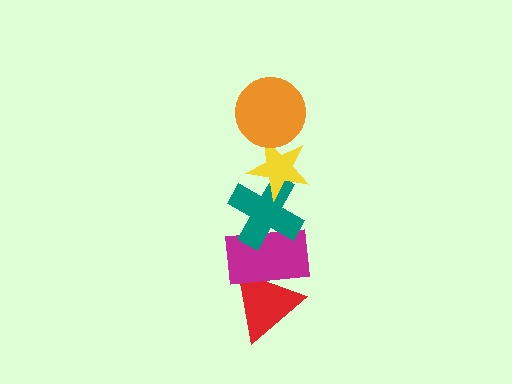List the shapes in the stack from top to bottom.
From top to bottom: the orange circle, the yellow star, the teal cross, the magenta rectangle, the red triangle.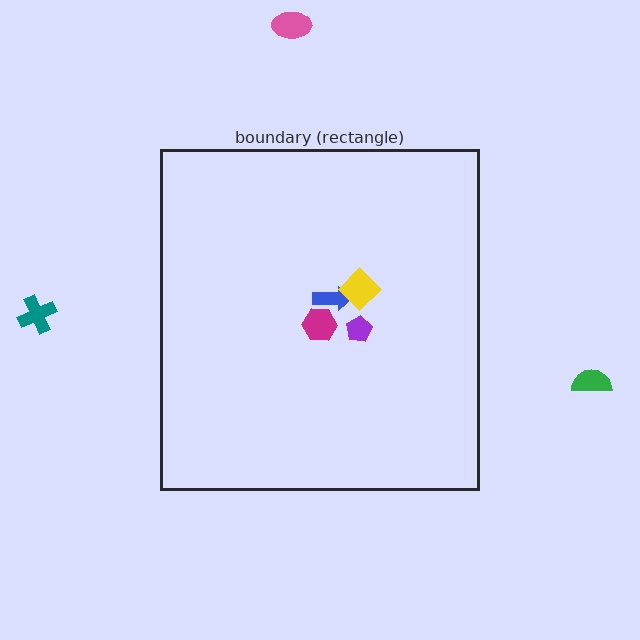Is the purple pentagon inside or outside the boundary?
Inside.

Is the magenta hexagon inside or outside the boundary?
Inside.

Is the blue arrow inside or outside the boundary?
Inside.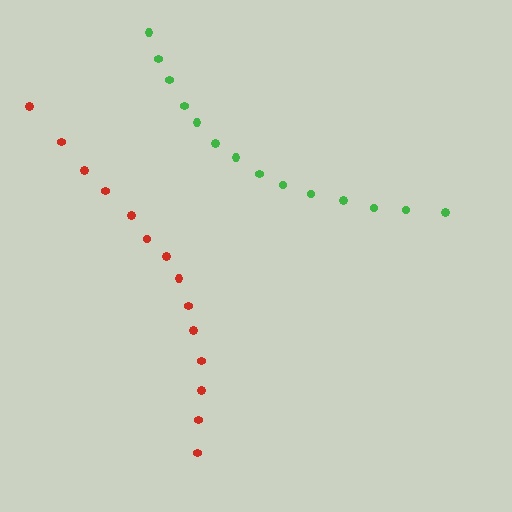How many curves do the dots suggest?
There are 2 distinct paths.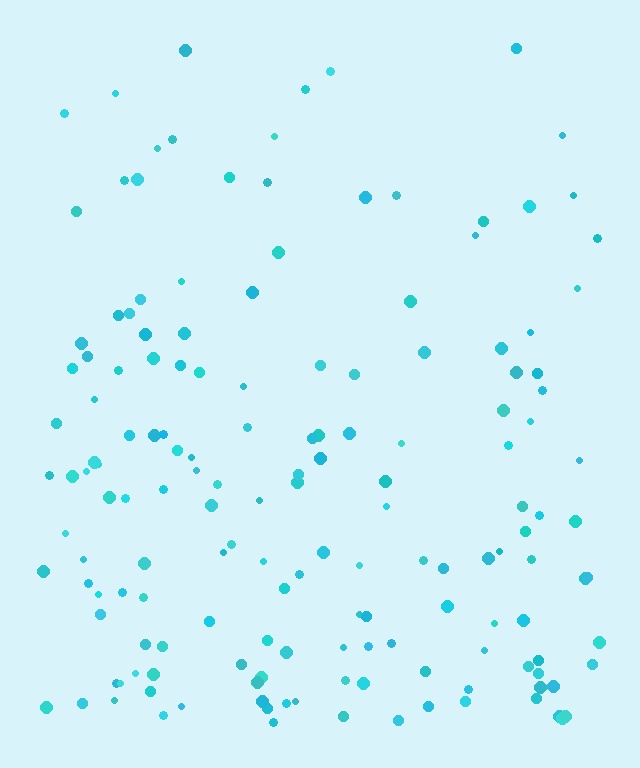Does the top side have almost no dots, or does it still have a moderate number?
Still a moderate number, just noticeably fewer than the bottom.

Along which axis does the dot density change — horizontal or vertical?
Vertical.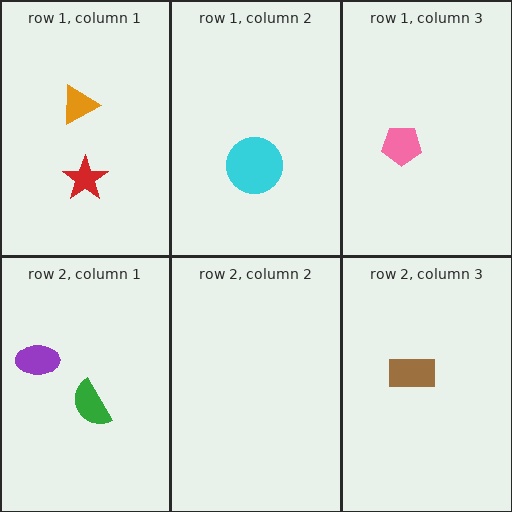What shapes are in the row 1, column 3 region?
The pink pentagon.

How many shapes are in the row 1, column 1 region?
2.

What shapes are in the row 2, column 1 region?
The green semicircle, the purple ellipse.